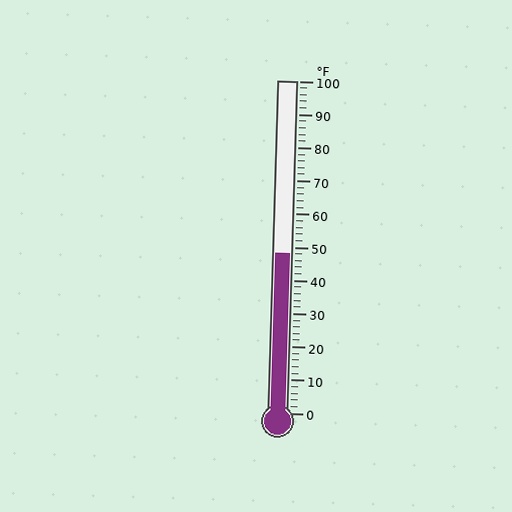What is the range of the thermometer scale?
The thermometer scale ranges from 0°F to 100°F.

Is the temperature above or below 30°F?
The temperature is above 30°F.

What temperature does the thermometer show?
The thermometer shows approximately 48°F.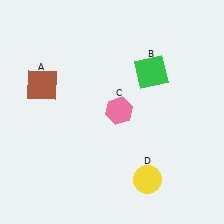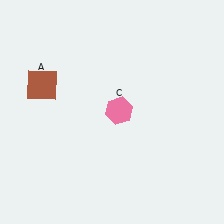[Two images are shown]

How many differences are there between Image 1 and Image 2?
There are 2 differences between the two images.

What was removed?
The green square (B), the yellow circle (D) were removed in Image 2.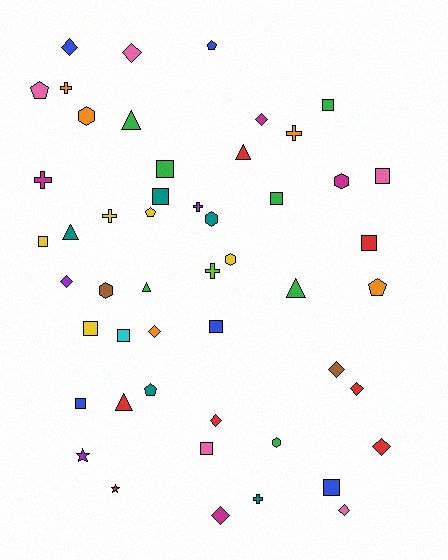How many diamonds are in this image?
There are 11 diamonds.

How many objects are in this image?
There are 50 objects.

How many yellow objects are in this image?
There are 5 yellow objects.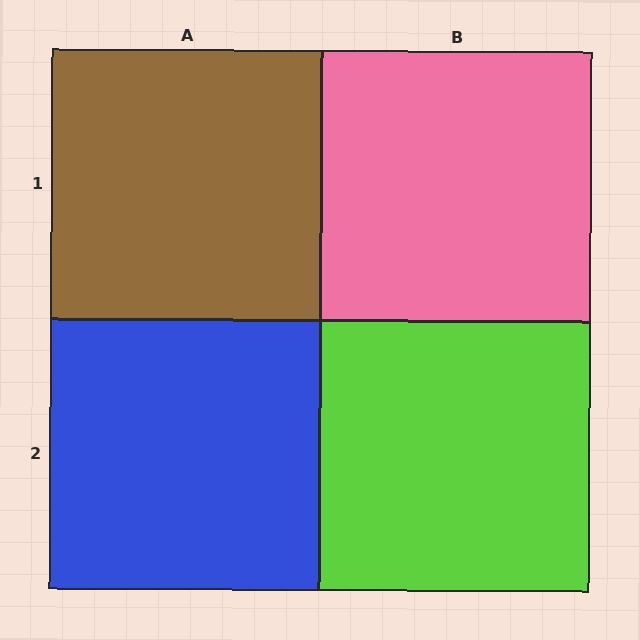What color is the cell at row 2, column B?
Lime.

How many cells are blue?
1 cell is blue.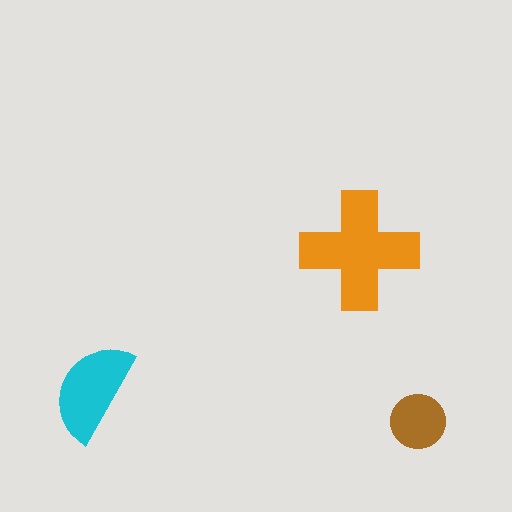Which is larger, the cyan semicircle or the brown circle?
The cyan semicircle.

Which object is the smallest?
The brown circle.